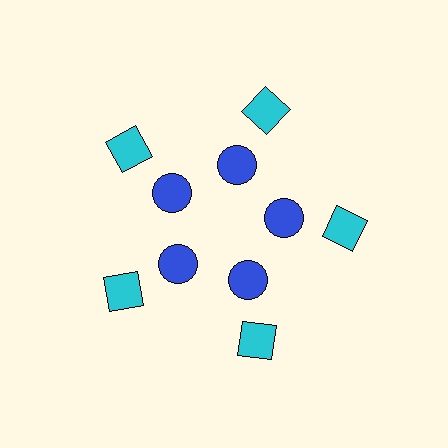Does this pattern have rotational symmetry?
Yes, this pattern has 5-fold rotational symmetry. It looks the same after rotating 72 degrees around the center.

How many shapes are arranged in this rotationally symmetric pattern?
There are 10 shapes, arranged in 5 groups of 2.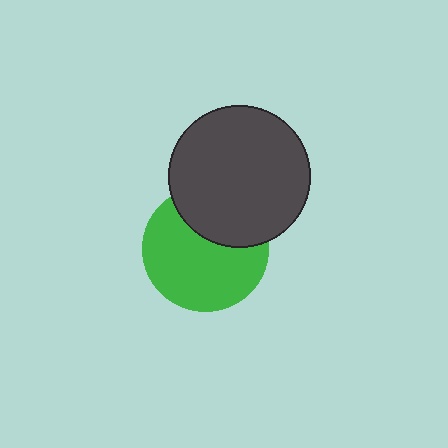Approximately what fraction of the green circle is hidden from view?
Roughly 33% of the green circle is hidden behind the dark gray circle.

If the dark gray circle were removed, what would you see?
You would see the complete green circle.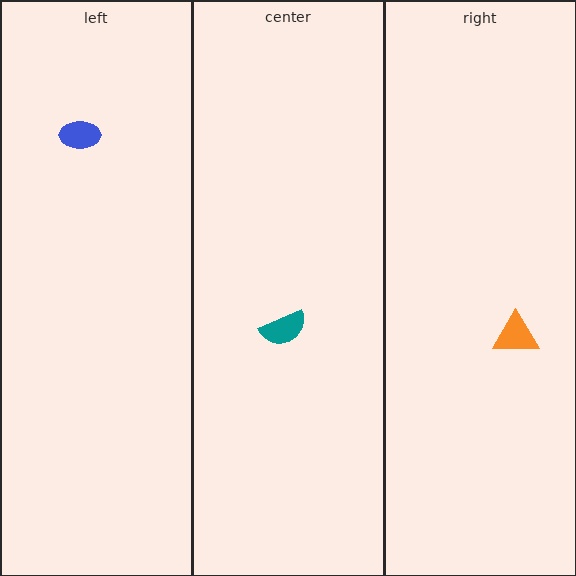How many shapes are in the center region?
1.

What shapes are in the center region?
The teal semicircle.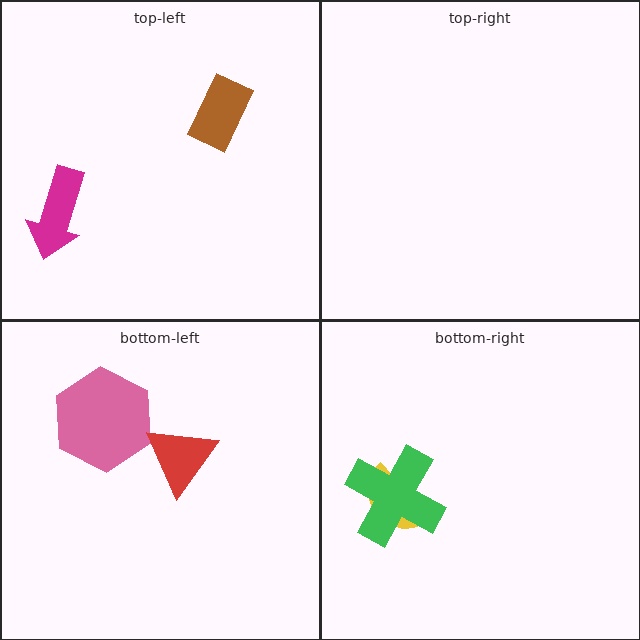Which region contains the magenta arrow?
The top-left region.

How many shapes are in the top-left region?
2.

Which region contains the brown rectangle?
The top-left region.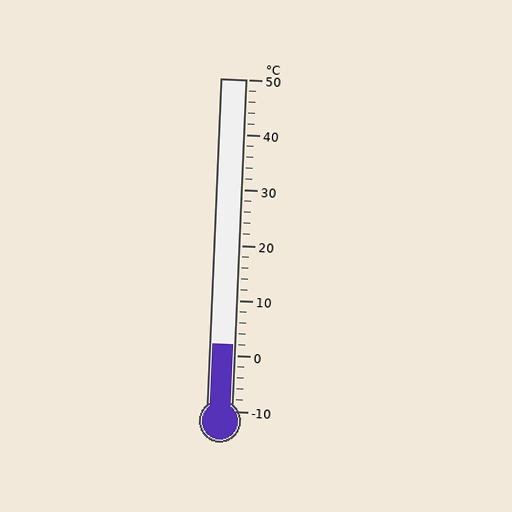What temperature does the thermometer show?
The thermometer shows approximately 2°C.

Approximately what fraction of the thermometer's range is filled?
The thermometer is filled to approximately 20% of its range.